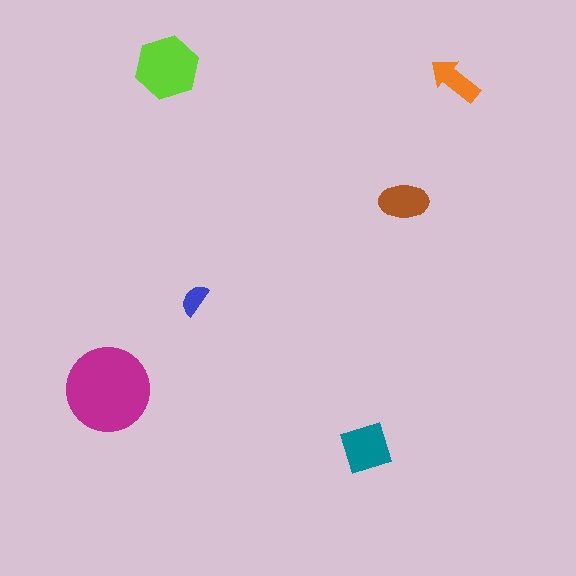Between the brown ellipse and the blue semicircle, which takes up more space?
The brown ellipse.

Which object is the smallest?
The blue semicircle.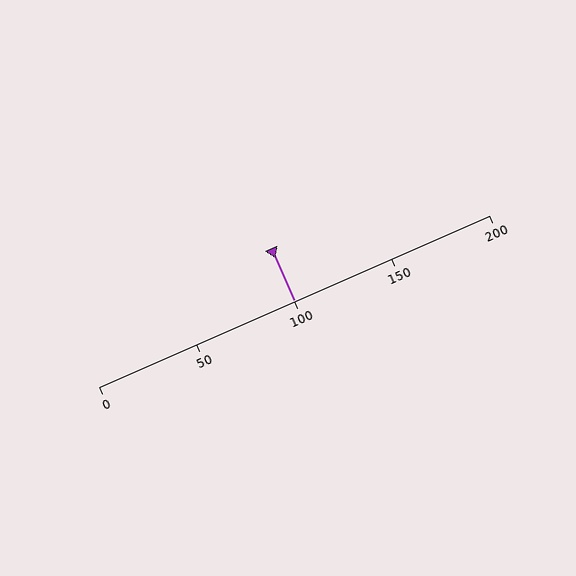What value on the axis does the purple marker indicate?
The marker indicates approximately 100.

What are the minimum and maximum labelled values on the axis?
The axis runs from 0 to 200.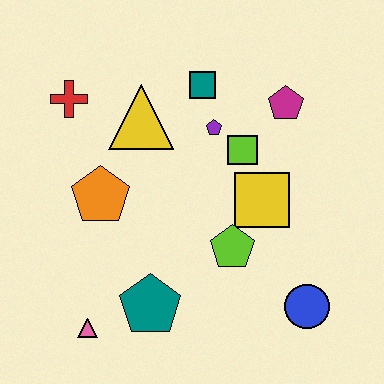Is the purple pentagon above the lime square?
Yes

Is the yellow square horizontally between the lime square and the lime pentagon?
No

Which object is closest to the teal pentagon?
The pink triangle is closest to the teal pentagon.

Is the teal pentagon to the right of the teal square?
No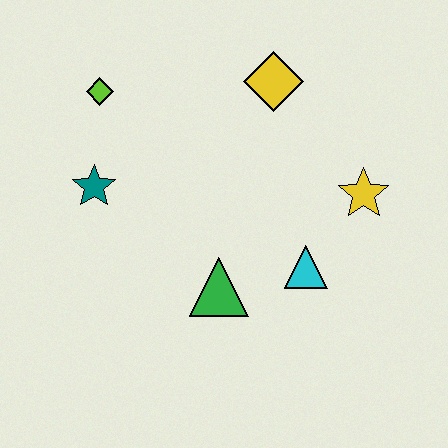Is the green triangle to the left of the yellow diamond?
Yes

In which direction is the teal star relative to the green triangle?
The teal star is to the left of the green triangle.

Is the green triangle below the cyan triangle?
Yes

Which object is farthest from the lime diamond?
The yellow star is farthest from the lime diamond.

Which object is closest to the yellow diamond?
The yellow star is closest to the yellow diamond.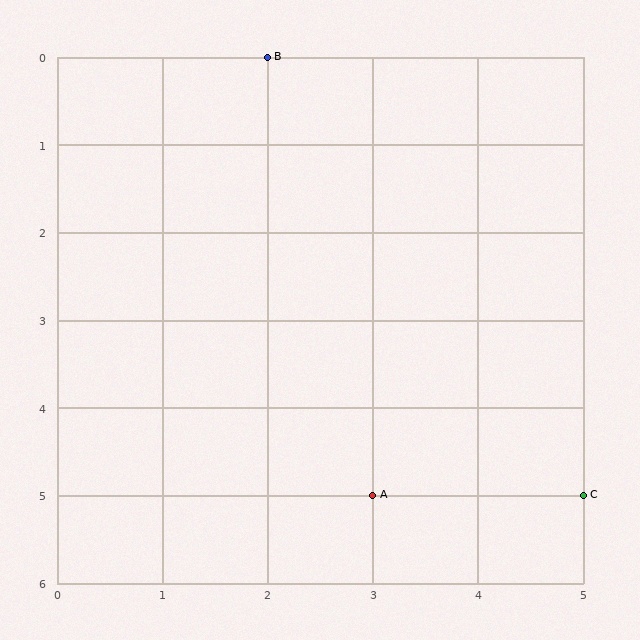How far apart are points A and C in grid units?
Points A and C are 2 columns apart.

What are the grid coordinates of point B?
Point B is at grid coordinates (2, 0).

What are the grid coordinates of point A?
Point A is at grid coordinates (3, 5).